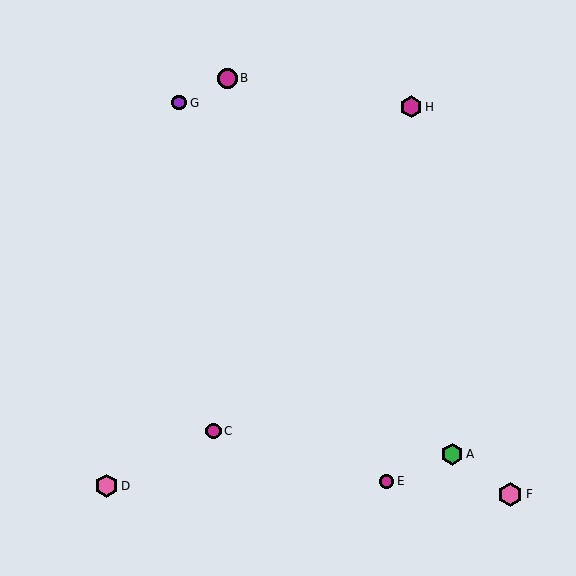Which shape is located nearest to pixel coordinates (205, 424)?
The magenta circle (labeled C) at (213, 431) is nearest to that location.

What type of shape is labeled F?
Shape F is a pink hexagon.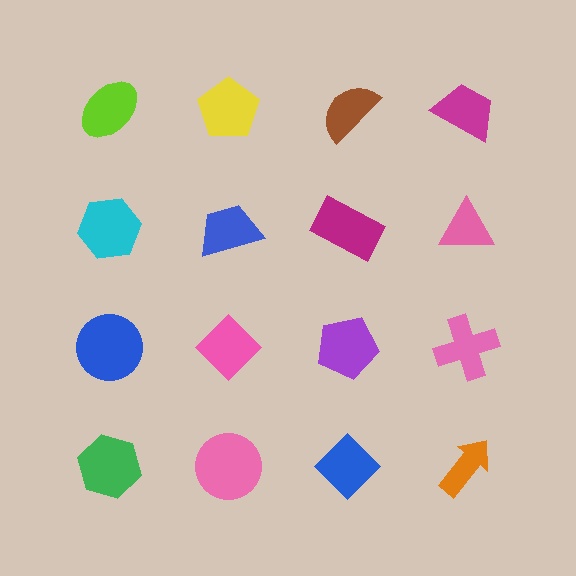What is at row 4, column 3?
A blue diamond.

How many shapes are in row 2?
4 shapes.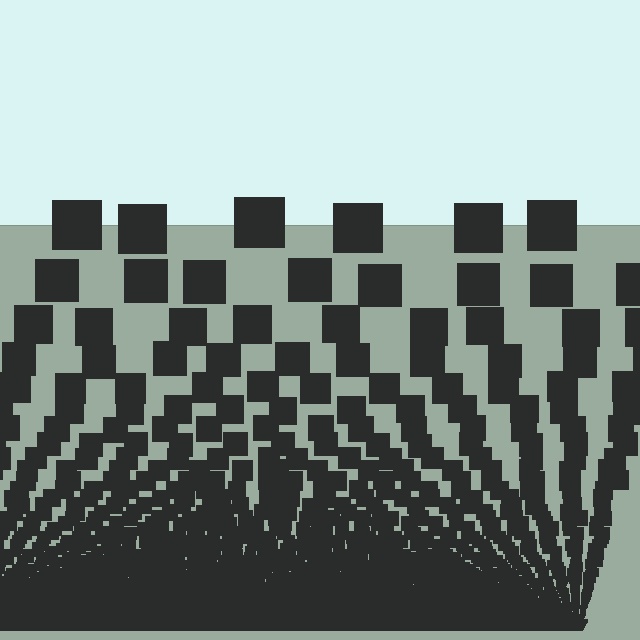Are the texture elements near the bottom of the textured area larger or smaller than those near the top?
Smaller. The gradient is inverted — elements near the bottom are smaller and denser.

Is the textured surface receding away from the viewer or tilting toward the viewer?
The surface appears to tilt toward the viewer. Texture elements get larger and sparser toward the top.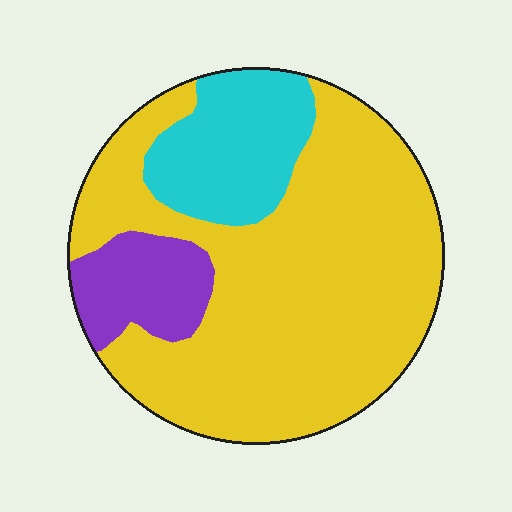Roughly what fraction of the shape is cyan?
Cyan takes up between a sixth and a third of the shape.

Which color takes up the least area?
Purple, at roughly 10%.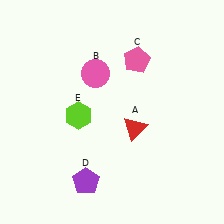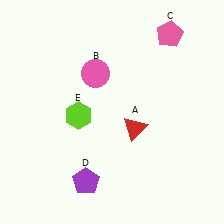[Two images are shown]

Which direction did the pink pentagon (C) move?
The pink pentagon (C) moved right.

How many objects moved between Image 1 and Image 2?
1 object moved between the two images.